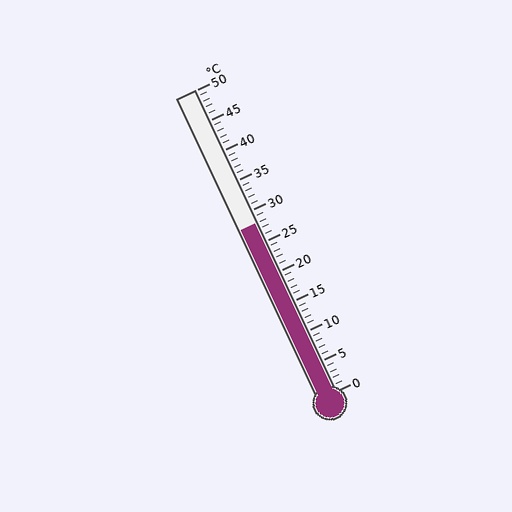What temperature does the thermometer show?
The thermometer shows approximately 28°C.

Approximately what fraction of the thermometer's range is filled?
The thermometer is filled to approximately 55% of its range.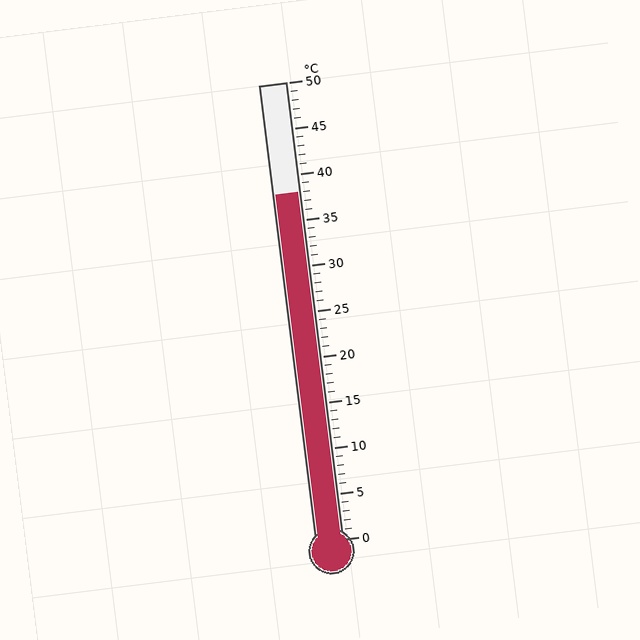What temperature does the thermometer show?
The thermometer shows approximately 38°C.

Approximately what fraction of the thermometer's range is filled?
The thermometer is filled to approximately 75% of its range.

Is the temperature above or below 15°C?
The temperature is above 15°C.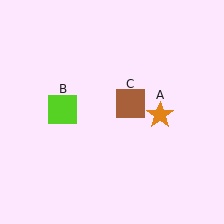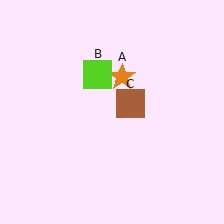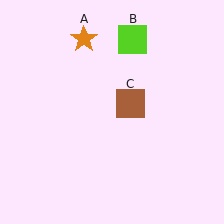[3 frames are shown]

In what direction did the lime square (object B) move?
The lime square (object B) moved up and to the right.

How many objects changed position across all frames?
2 objects changed position: orange star (object A), lime square (object B).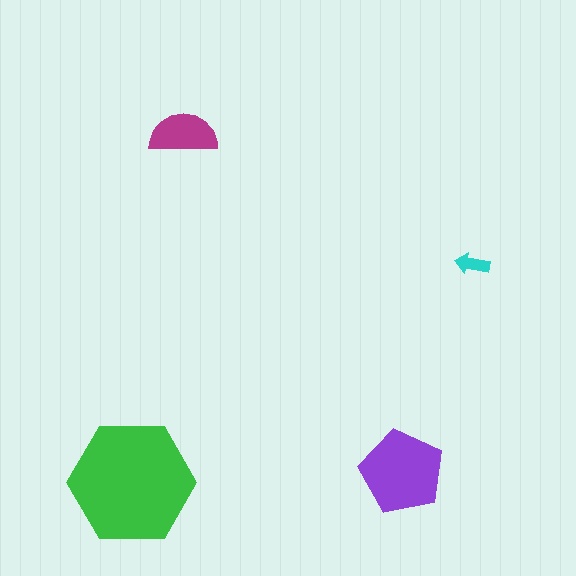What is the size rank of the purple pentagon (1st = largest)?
2nd.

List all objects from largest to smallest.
The green hexagon, the purple pentagon, the magenta semicircle, the cyan arrow.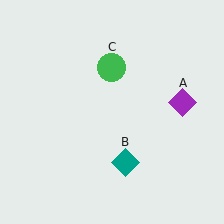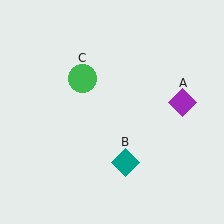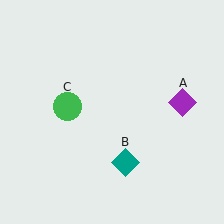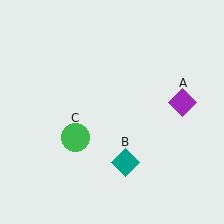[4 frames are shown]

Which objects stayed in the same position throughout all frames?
Purple diamond (object A) and teal diamond (object B) remained stationary.